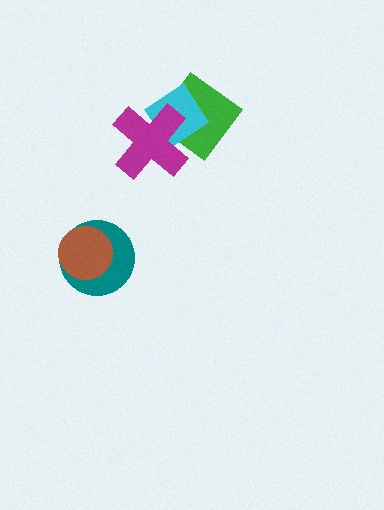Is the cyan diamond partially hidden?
Yes, it is partially covered by another shape.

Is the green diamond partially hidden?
Yes, it is partially covered by another shape.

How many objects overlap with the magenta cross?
2 objects overlap with the magenta cross.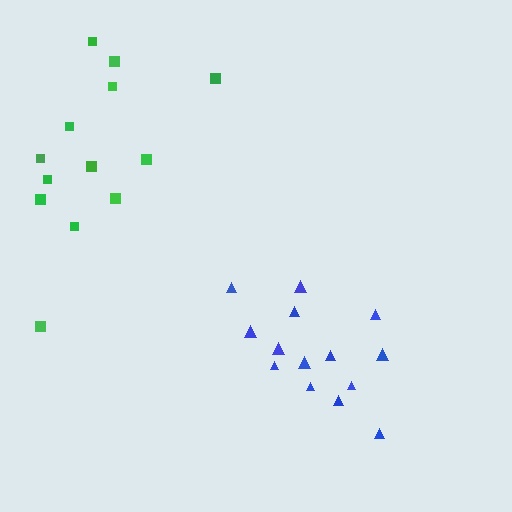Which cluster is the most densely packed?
Blue.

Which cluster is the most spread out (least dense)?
Green.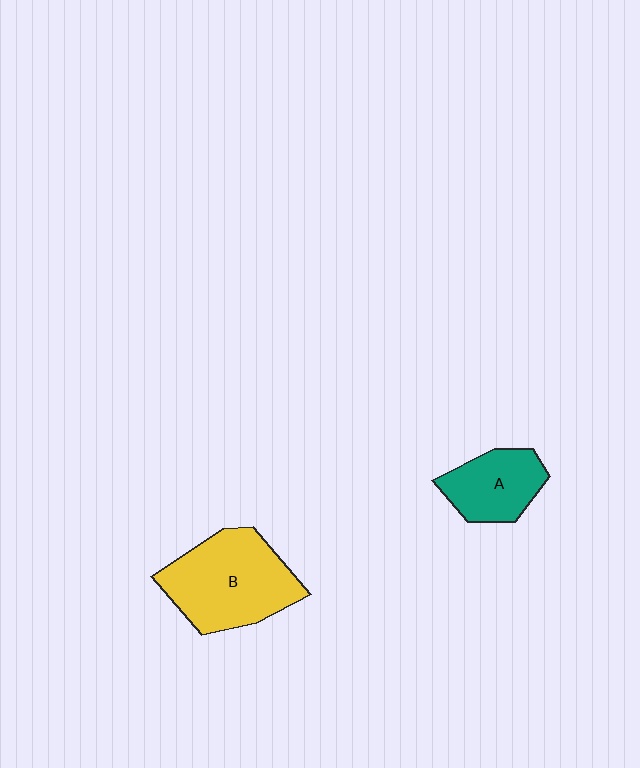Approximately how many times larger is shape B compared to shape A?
Approximately 1.7 times.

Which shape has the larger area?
Shape B (yellow).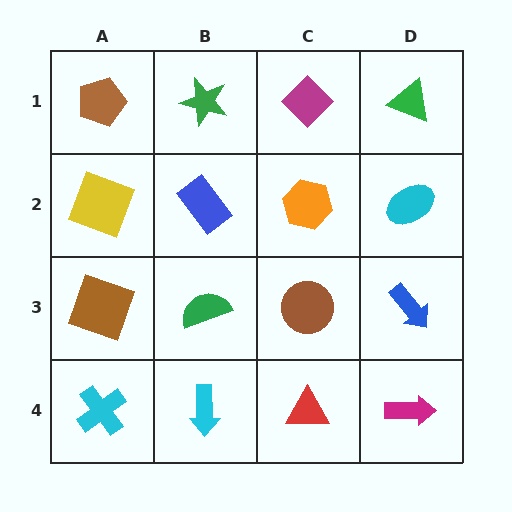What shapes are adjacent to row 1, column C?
An orange hexagon (row 2, column C), a green star (row 1, column B), a green triangle (row 1, column D).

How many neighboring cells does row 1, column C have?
3.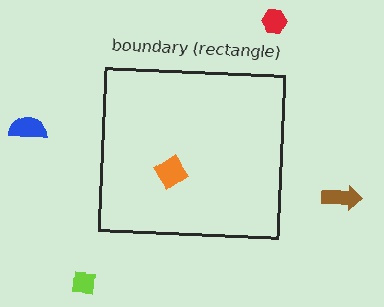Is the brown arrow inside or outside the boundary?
Outside.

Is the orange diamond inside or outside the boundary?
Inside.